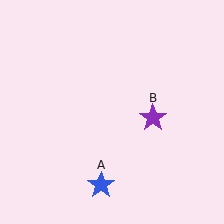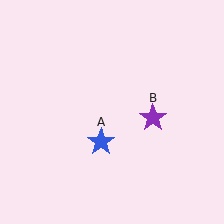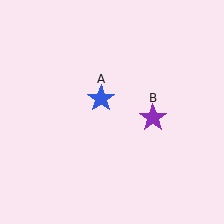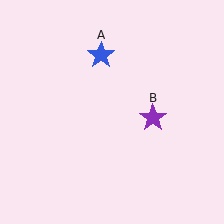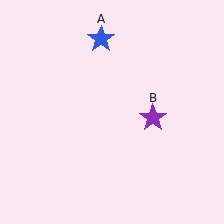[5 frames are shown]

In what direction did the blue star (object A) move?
The blue star (object A) moved up.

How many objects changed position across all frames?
1 object changed position: blue star (object A).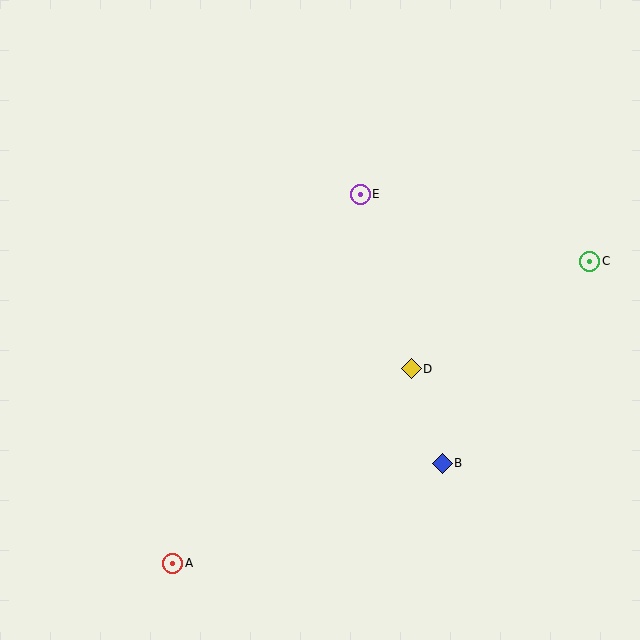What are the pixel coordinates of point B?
Point B is at (442, 464).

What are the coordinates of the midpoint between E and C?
The midpoint between E and C is at (475, 228).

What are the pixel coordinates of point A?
Point A is at (172, 563).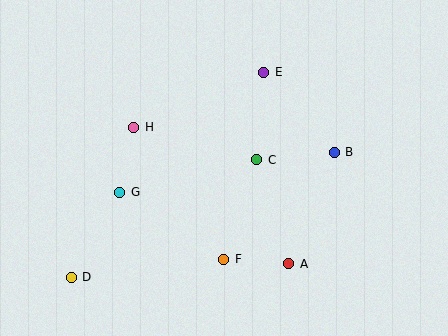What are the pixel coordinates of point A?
Point A is at (289, 264).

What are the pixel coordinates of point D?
Point D is at (71, 277).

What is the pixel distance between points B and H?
The distance between B and H is 202 pixels.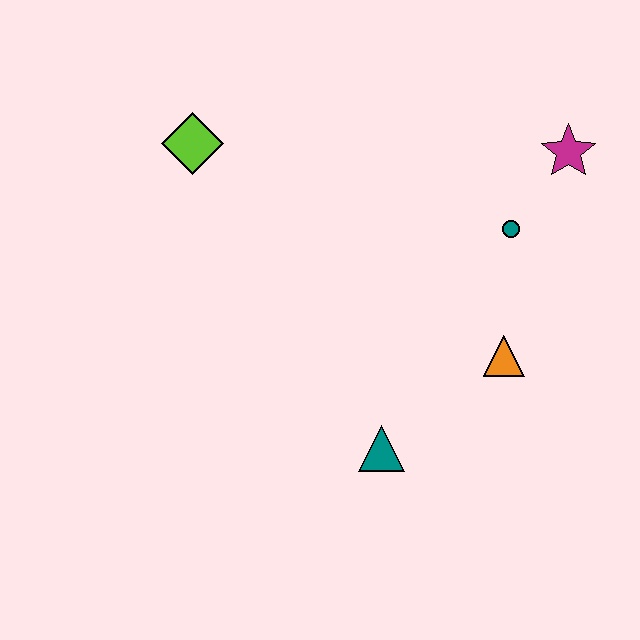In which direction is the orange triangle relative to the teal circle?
The orange triangle is below the teal circle.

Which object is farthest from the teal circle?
The lime diamond is farthest from the teal circle.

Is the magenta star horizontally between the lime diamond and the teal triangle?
No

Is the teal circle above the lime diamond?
No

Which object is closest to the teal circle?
The magenta star is closest to the teal circle.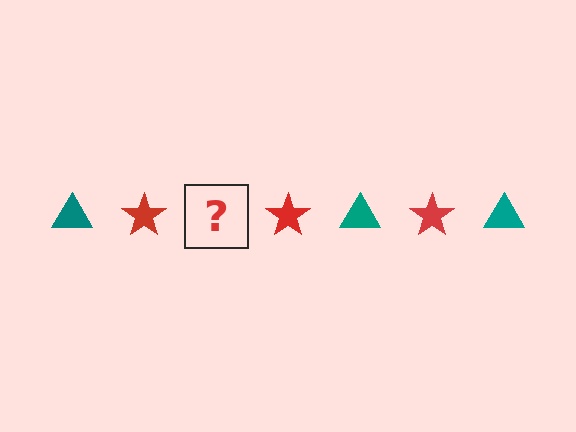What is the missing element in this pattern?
The missing element is a teal triangle.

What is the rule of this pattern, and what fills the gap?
The rule is that the pattern alternates between teal triangle and red star. The gap should be filled with a teal triangle.